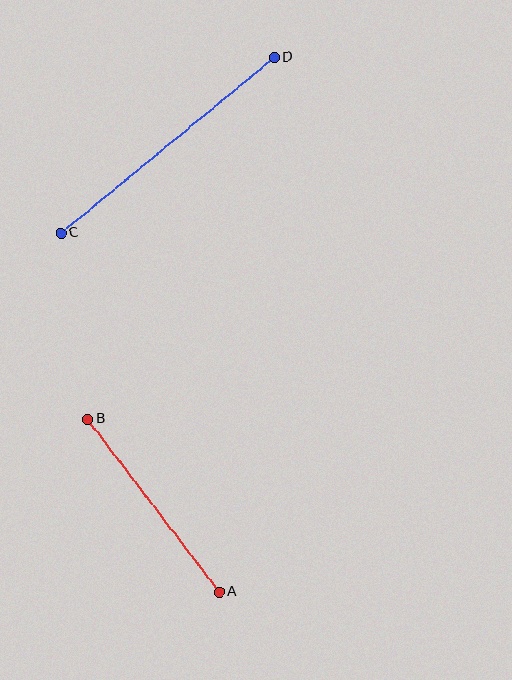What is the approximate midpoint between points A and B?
The midpoint is at approximately (154, 505) pixels.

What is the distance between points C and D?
The distance is approximately 276 pixels.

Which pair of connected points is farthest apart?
Points C and D are farthest apart.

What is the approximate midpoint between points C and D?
The midpoint is at approximately (167, 145) pixels.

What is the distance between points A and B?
The distance is approximately 217 pixels.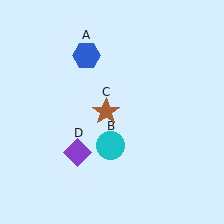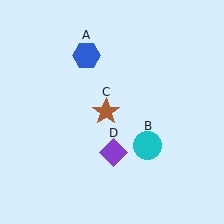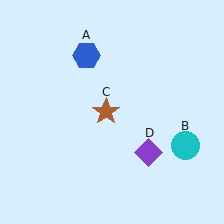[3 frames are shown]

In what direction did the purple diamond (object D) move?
The purple diamond (object D) moved right.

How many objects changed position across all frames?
2 objects changed position: cyan circle (object B), purple diamond (object D).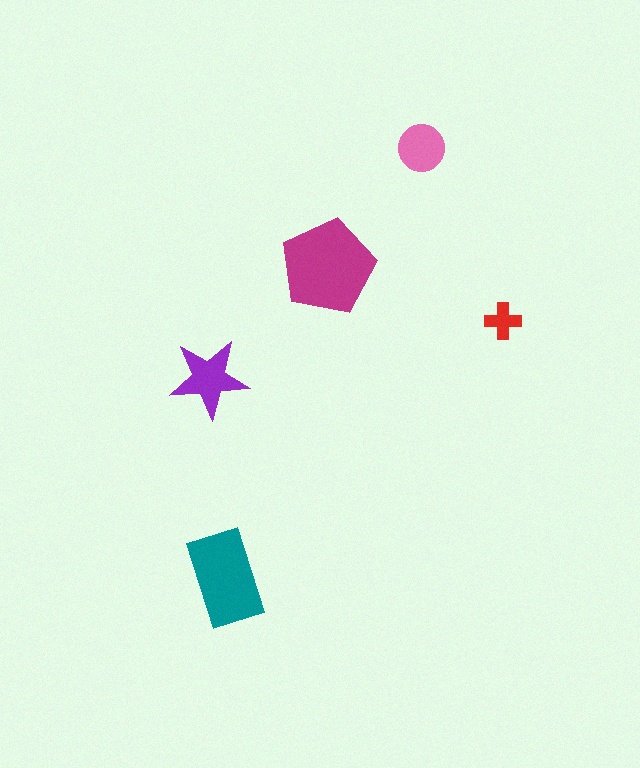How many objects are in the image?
There are 5 objects in the image.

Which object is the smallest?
The red cross.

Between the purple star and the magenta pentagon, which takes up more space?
The magenta pentagon.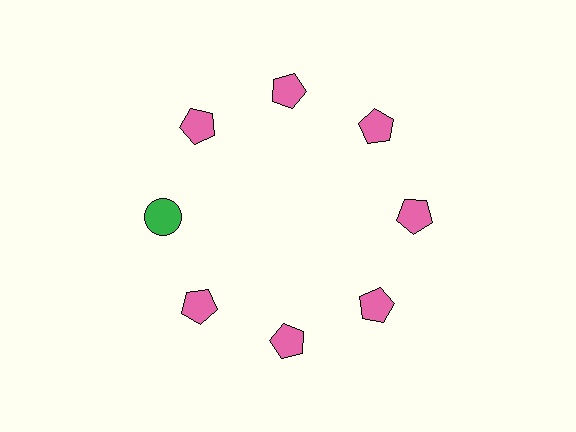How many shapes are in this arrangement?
There are 8 shapes arranged in a ring pattern.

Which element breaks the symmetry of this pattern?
The green circle at roughly the 9 o'clock position breaks the symmetry. All other shapes are pink pentagons.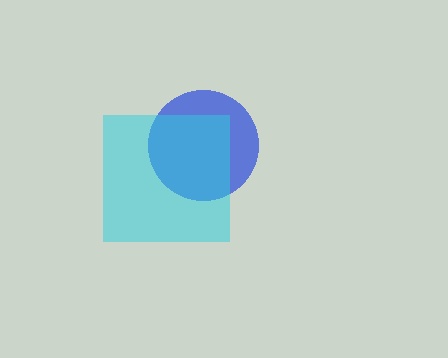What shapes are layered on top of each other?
The layered shapes are: a blue circle, a cyan square.